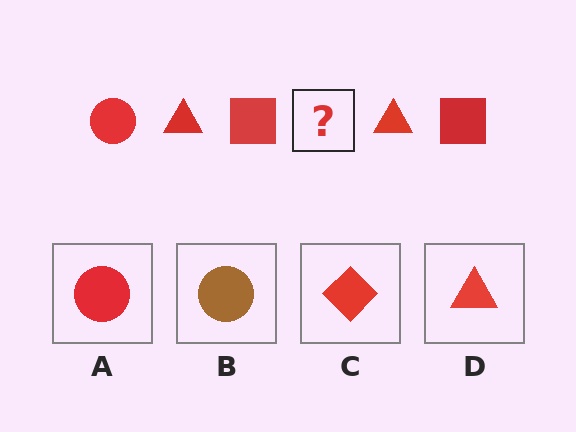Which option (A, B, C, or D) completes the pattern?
A.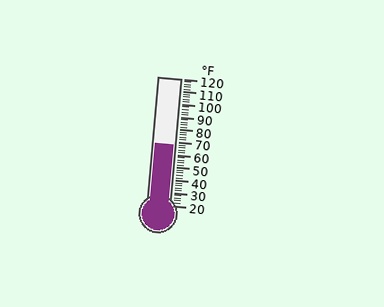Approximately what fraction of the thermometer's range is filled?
The thermometer is filled to approximately 50% of its range.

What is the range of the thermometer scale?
The thermometer scale ranges from 20°F to 120°F.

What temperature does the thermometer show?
The thermometer shows approximately 68°F.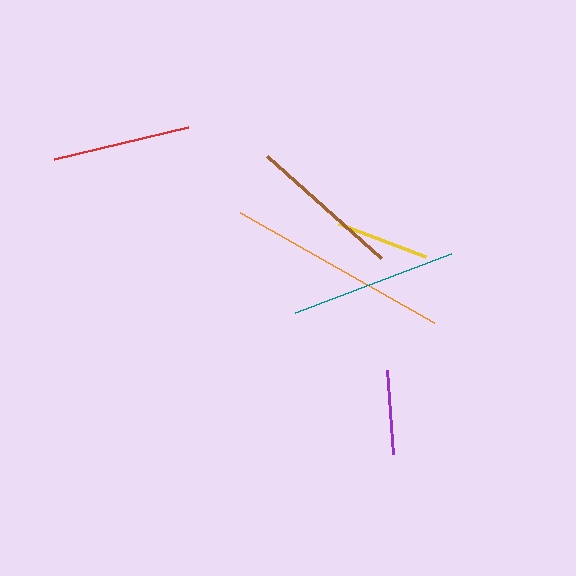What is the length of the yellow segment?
The yellow segment is approximately 93 pixels long.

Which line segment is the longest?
The orange line is the longest at approximately 223 pixels.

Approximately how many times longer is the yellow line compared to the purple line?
The yellow line is approximately 1.1 times the length of the purple line.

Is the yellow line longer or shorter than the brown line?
The brown line is longer than the yellow line.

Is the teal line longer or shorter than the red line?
The teal line is longer than the red line.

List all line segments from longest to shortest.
From longest to shortest: orange, teal, brown, red, yellow, purple.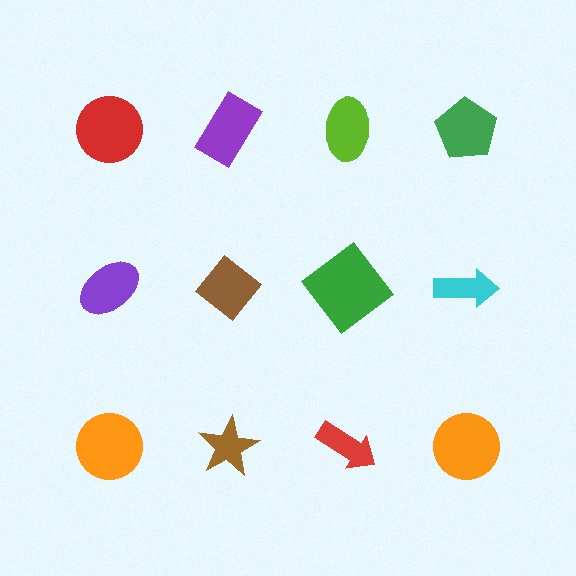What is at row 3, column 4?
An orange circle.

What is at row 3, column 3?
A red arrow.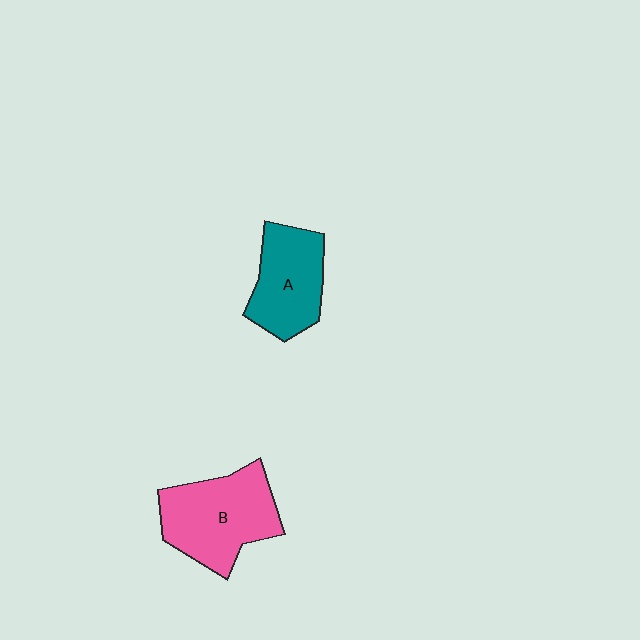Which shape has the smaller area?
Shape A (teal).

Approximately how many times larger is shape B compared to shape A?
Approximately 1.3 times.